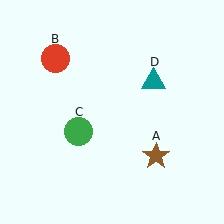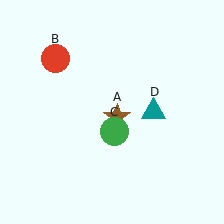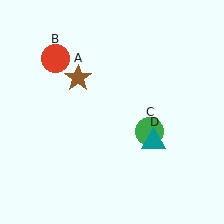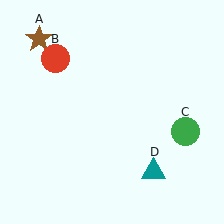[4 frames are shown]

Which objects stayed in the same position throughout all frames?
Red circle (object B) remained stationary.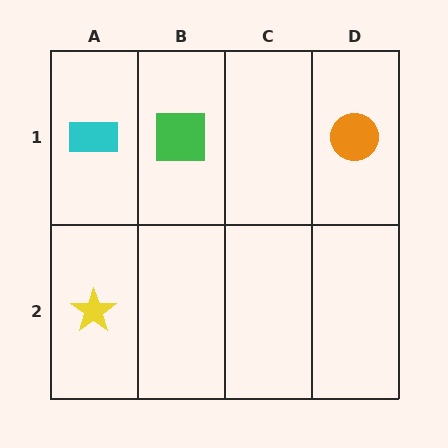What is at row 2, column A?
A yellow star.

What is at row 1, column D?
An orange circle.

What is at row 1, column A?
A cyan rectangle.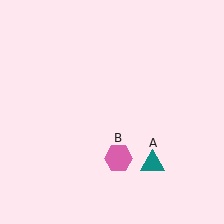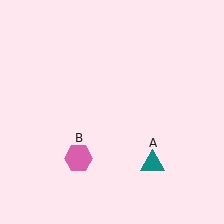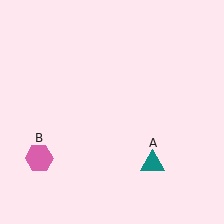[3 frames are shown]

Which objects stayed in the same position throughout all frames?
Teal triangle (object A) remained stationary.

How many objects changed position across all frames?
1 object changed position: pink hexagon (object B).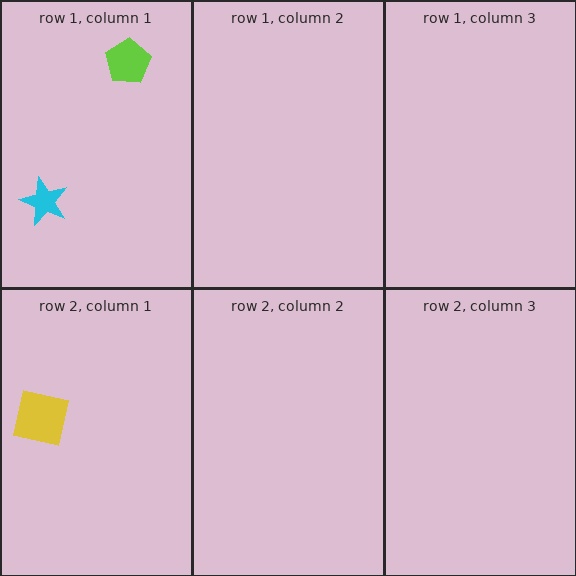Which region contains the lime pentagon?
The row 1, column 1 region.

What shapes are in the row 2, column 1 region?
The yellow square.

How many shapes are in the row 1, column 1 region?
2.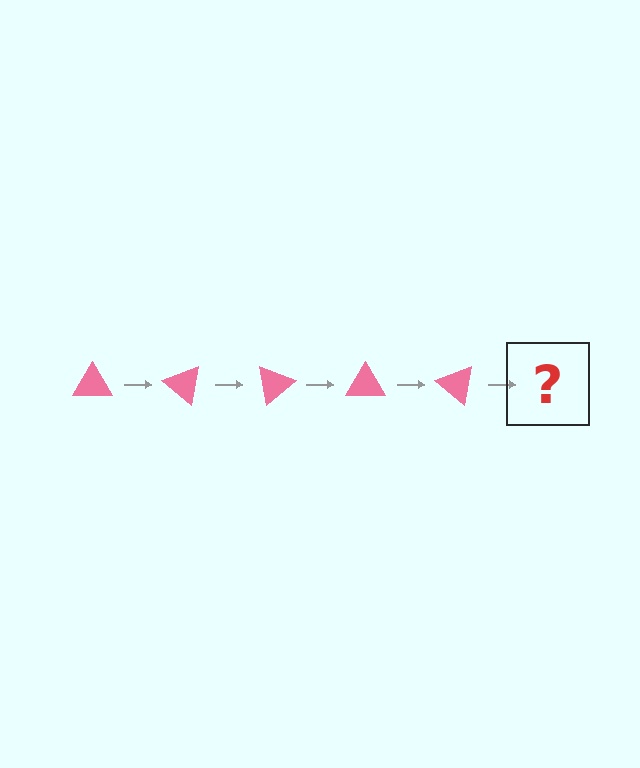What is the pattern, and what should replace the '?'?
The pattern is that the triangle rotates 40 degrees each step. The '?' should be a pink triangle rotated 200 degrees.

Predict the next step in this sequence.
The next step is a pink triangle rotated 200 degrees.